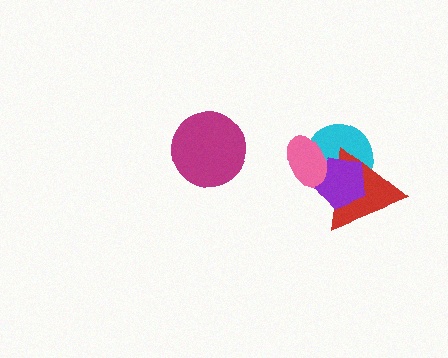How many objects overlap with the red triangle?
3 objects overlap with the red triangle.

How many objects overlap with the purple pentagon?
3 objects overlap with the purple pentagon.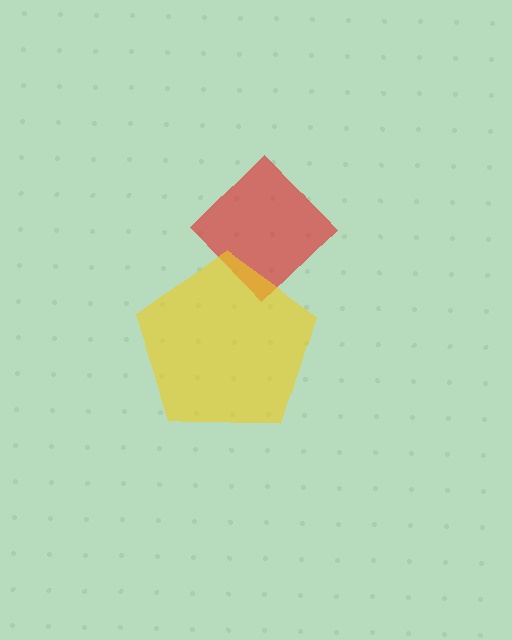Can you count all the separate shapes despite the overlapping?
Yes, there are 2 separate shapes.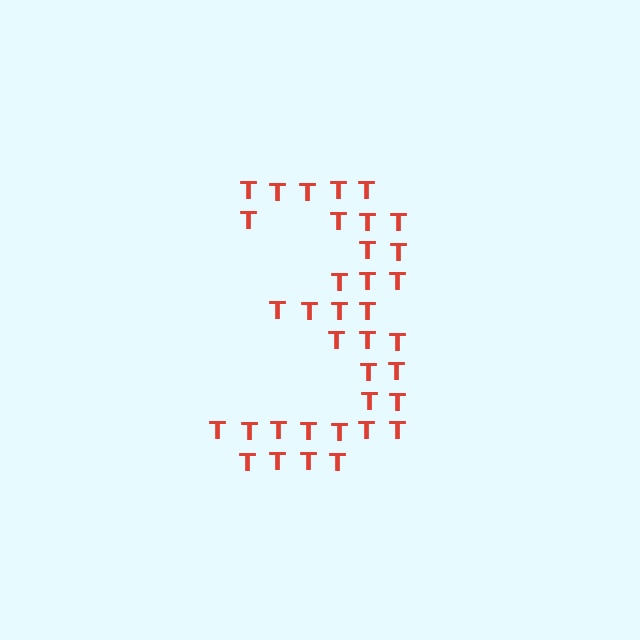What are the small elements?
The small elements are letter T's.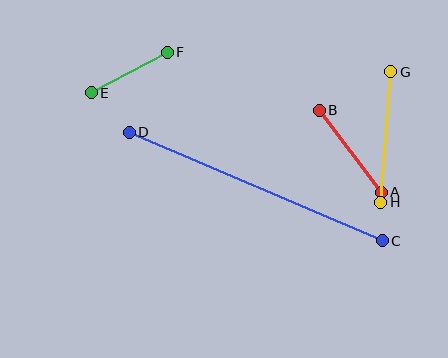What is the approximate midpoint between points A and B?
The midpoint is at approximately (350, 151) pixels.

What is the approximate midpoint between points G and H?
The midpoint is at approximately (386, 137) pixels.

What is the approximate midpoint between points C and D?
The midpoint is at approximately (256, 187) pixels.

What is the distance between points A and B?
The distance is approximately 103 pixels.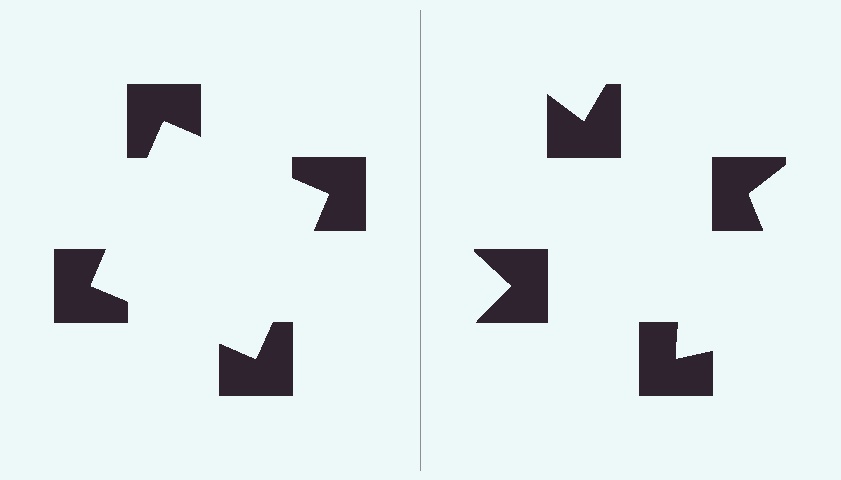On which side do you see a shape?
An illusory square appears on the left side. On the right side the wedge cuts are rotated, so no coherent shape forms.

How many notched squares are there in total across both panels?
8 — 4 on each side.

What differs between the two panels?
The notched squares are positioned identically on both sides; only the wedge orientations differ. On the left they align to a square; on the right they are misaligned.